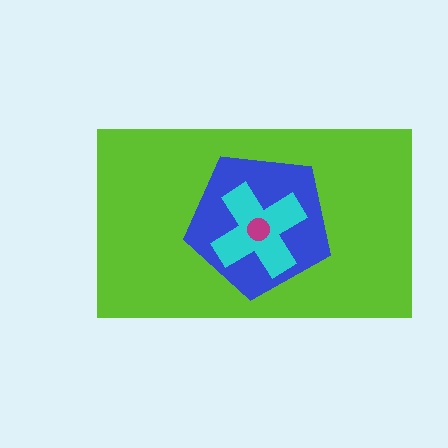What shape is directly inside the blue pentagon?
The cyan cross.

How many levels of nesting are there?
4.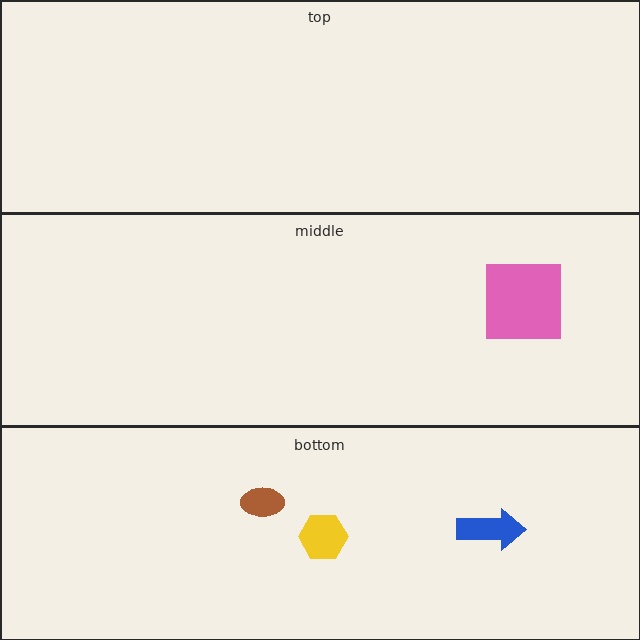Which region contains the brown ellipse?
The bottom region.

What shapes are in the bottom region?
The yellow hexagon, the brown ellipse, the blue arrow.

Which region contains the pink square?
The middle region.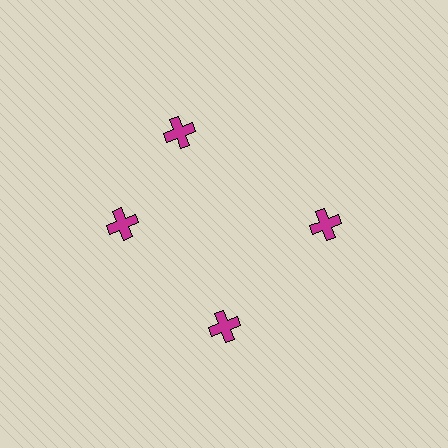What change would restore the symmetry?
The symmetry would be restored by rotating it back into even spacing with its neighbors so that all 4 crosses sit at equal angles and equal distance from the center.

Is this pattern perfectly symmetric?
No. The 4 magenta crosses are arranged in a ring, but one element near the 12 o'clock position is rotated out of alignment along the ring, breaking the 4-fold rotational symmetry.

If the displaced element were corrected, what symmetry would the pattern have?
It would have 4-fold rotational symmetry — the pattern would map onto itself every 90 degrees.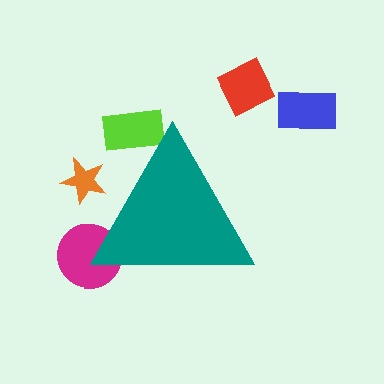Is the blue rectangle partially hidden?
No, the blue rectangle is fully visible.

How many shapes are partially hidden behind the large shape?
3 shapes are partially hidden.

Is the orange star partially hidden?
Yes, the orange star is partially hidden behind the teal triangle.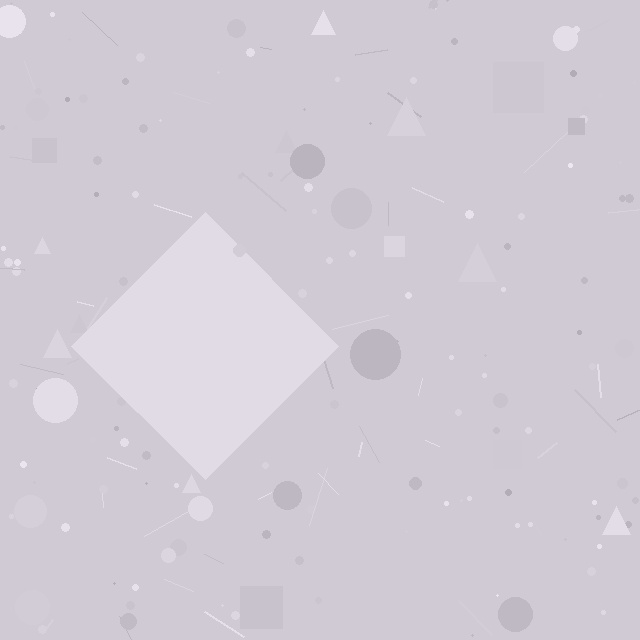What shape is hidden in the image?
A diamond is hidden in the image.